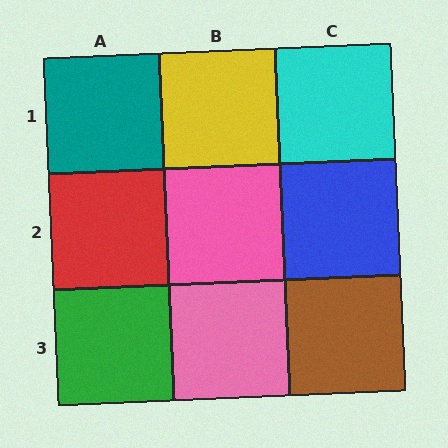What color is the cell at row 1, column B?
Yellow.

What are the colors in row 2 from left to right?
Red, pink, blue.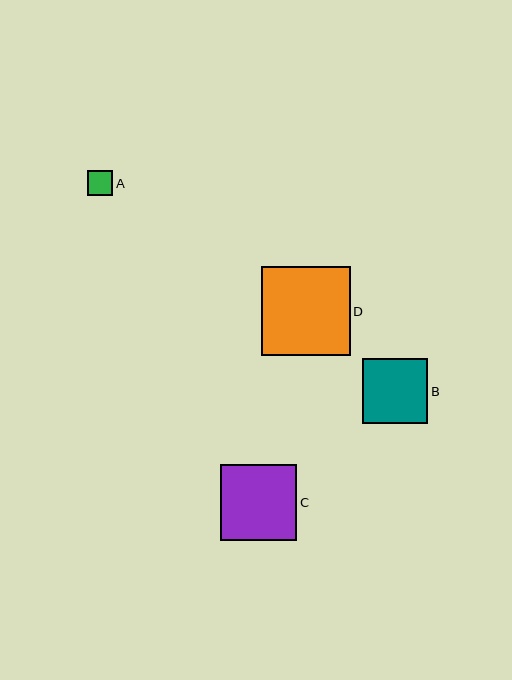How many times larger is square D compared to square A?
Square D is approximately 3.5 times the size of square A.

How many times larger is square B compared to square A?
Square B is approximately 2.6 times the size of square A.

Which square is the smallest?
Square A is the smallest with a size of approximately 25 pixels.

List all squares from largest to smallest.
From largest to smallest: D, C, B, A.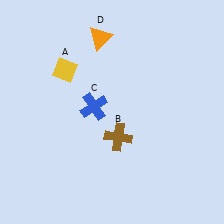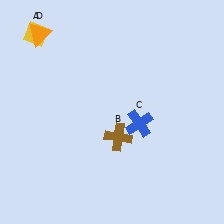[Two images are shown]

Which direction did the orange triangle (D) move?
The orange triangle (D) moved left.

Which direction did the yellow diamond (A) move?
The yellow diamond (A) moved up.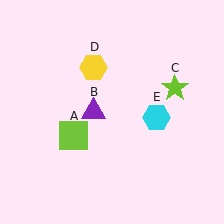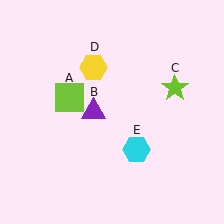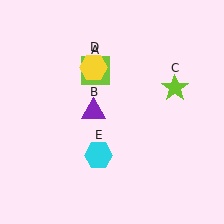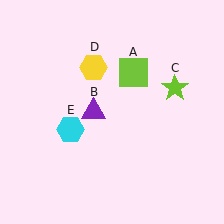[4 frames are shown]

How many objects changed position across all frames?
2 objects changed position: lime square (object A), cyan hexagon (object E).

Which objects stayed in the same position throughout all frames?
Purple triangle (object B) and lime star (object C) and yellow hexagon (object D) remained stationary.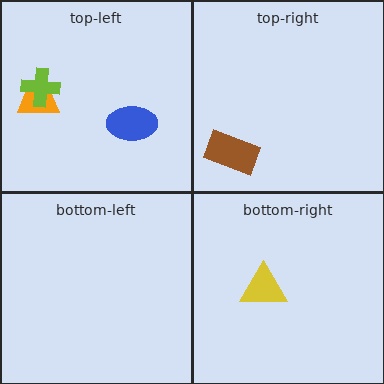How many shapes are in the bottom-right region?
1.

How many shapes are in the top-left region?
3.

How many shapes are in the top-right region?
1.